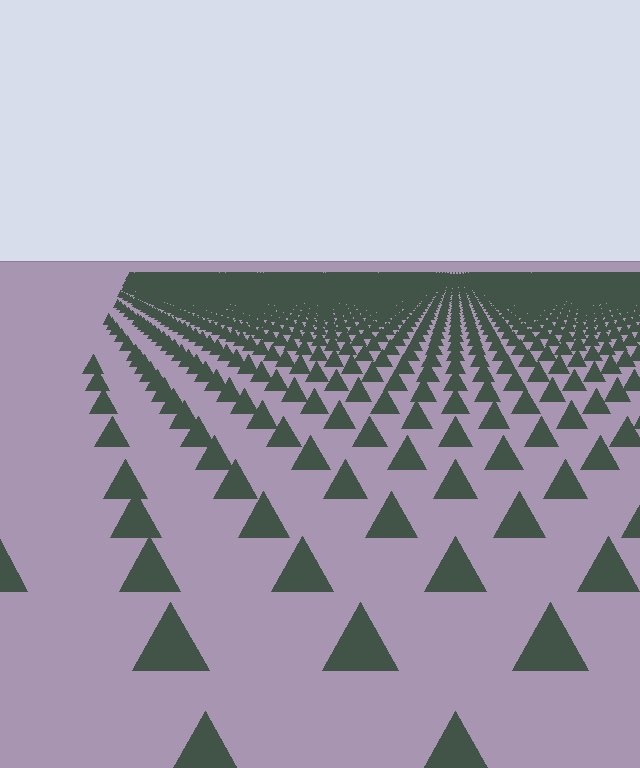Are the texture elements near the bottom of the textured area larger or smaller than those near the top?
Larger. Near the bottom, elements are closer to the viewer and appear at a bigger on-screen size.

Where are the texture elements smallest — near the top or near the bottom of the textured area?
Near the top.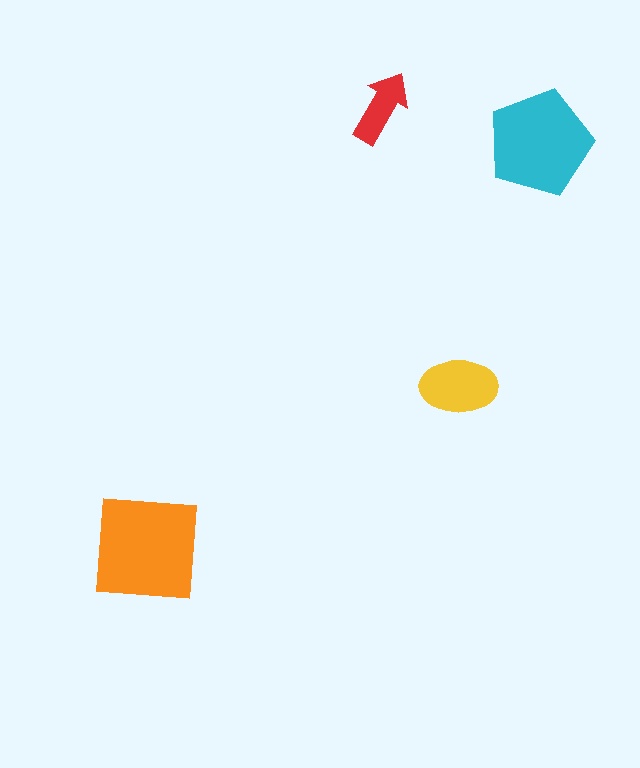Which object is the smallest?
The red arrow.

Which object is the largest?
The orange square.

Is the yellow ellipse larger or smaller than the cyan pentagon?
Smaller.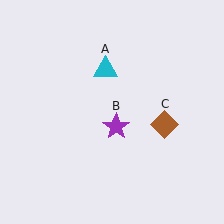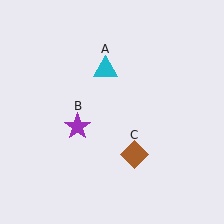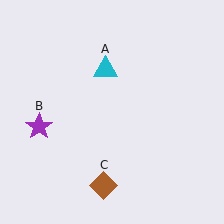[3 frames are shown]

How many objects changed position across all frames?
2 objects changed position: purple star (object B), brown diamond (object C).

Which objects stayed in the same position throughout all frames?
Cyan triangle (object A) remained stationary.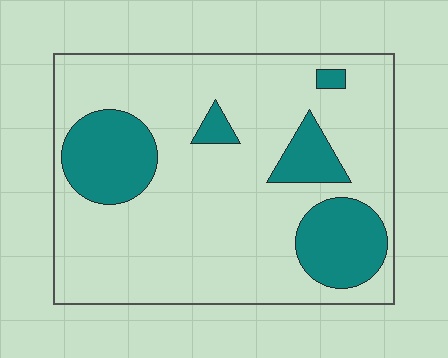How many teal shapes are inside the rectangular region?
5.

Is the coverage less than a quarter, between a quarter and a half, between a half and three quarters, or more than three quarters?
Less than a quarter.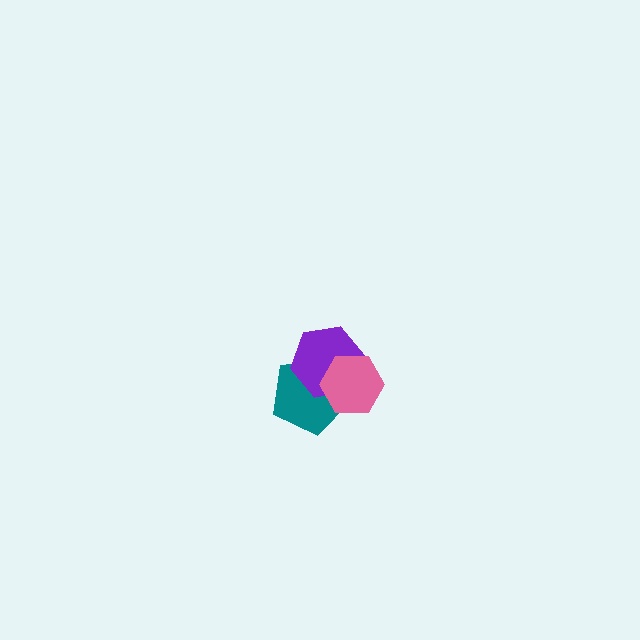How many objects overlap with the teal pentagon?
2 objects overlap with the teal pentagon.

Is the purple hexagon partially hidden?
Yes, it is partially covered by another shape.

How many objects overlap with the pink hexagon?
2 objects overlap with the pink hexagon.